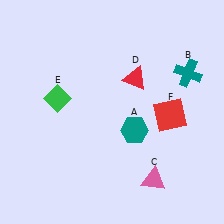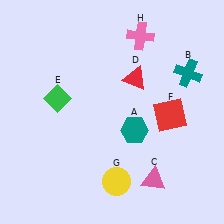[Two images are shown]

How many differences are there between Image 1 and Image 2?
There are 2 differences between the two images.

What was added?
A yellow circle (G), a pink cross (H) were added in Image 2.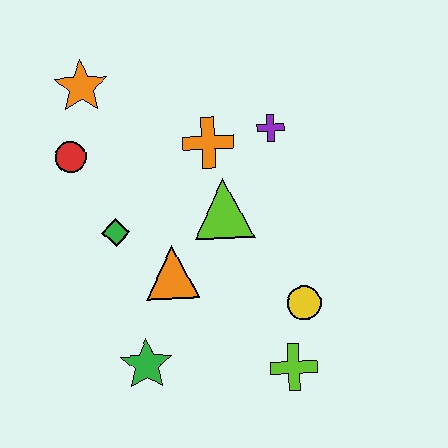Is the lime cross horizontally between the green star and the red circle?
No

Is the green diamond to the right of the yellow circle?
No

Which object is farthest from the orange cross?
The lime cross is farthest from the orange cross.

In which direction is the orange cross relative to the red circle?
The orange cross is to the right of the red circle.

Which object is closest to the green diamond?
The orange triangle is closest to the green diamond.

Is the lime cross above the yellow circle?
No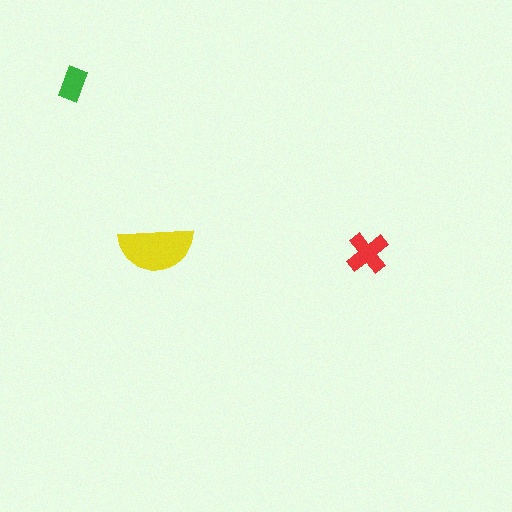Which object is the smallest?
The green rectangle.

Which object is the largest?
The yellow semicircle.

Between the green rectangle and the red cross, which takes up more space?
The red cross.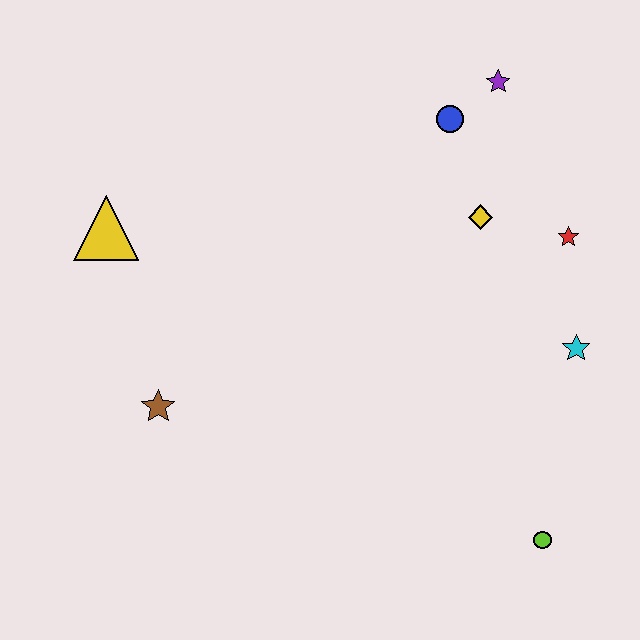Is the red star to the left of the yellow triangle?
No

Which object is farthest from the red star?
The yellow triangle is farthest from the red star.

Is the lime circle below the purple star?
Yes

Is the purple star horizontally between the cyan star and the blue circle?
Yes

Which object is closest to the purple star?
The blue circle is closest to the purple star.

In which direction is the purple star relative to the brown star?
The purple star is to the right of the brown star.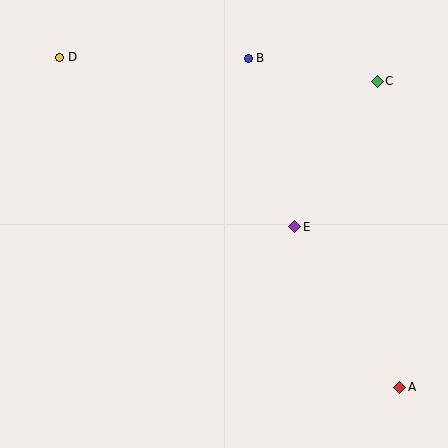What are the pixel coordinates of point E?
Point E is at (295, 227).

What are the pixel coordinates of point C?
Point C is at (377, 81).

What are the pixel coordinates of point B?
Point B is at (248, 58).